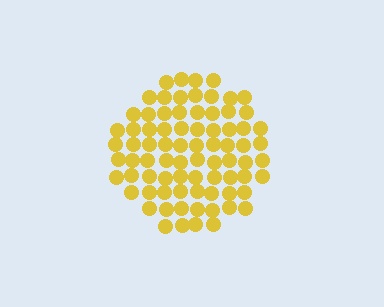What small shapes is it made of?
It is made of small circles.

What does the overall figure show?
The overall figure shows a circle.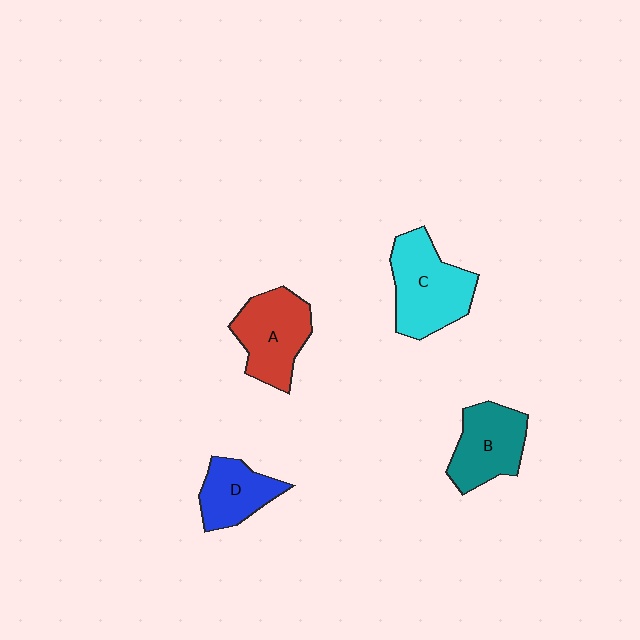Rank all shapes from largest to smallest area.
From largest to smallest: C (cyan), A (red), B (teal), D (blue).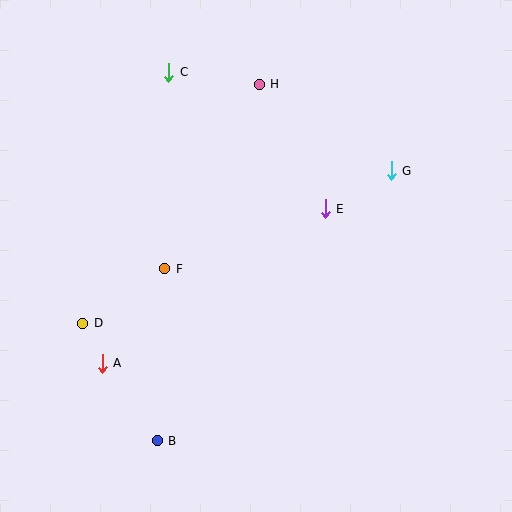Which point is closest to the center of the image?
Point E at (325, 209) is closest to the center.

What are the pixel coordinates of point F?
Point F is at (165, 269).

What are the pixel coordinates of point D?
Point D is at (83, 323).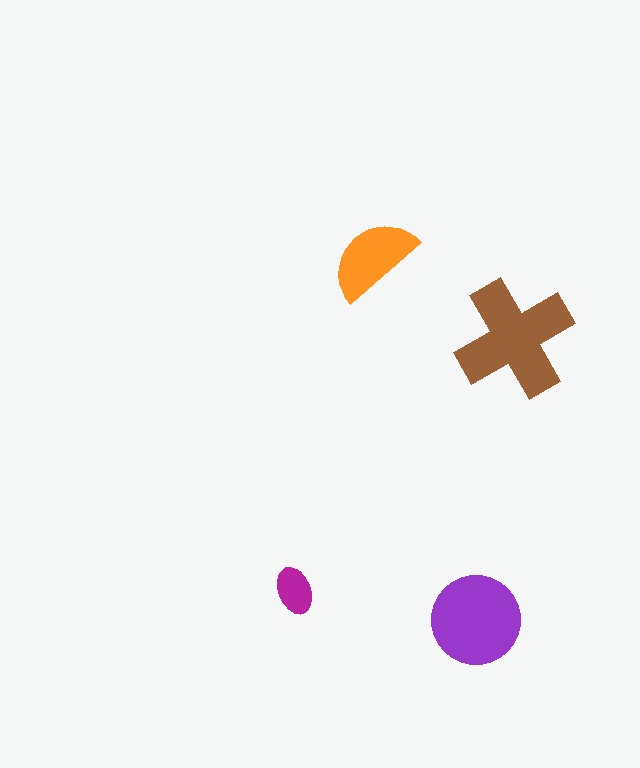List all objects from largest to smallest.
The brown cross, the purple circle, the orange semicircle, the magenta ellipse.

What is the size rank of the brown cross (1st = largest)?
1st.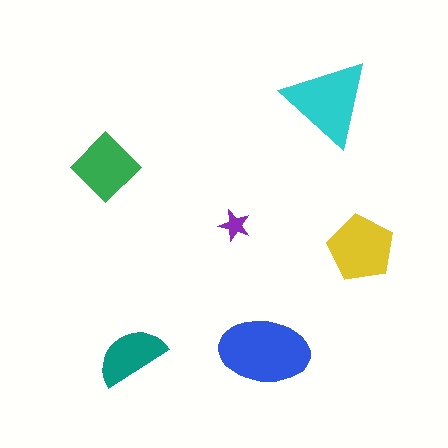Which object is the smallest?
The purple star.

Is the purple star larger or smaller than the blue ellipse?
Smaller.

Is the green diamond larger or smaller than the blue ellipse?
Smaller.